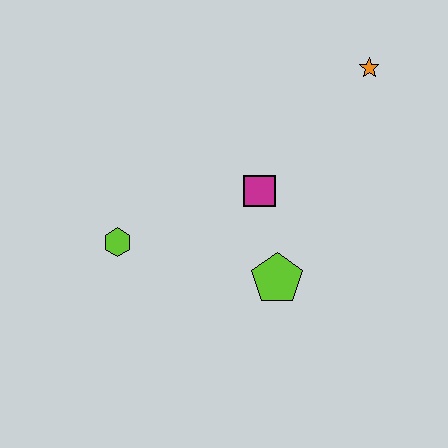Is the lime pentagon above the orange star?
No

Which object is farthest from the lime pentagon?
The orange star is farthest from the lime pentagon.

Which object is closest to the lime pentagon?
The magenta square is closest to the lime pentagon.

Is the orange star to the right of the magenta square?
Yes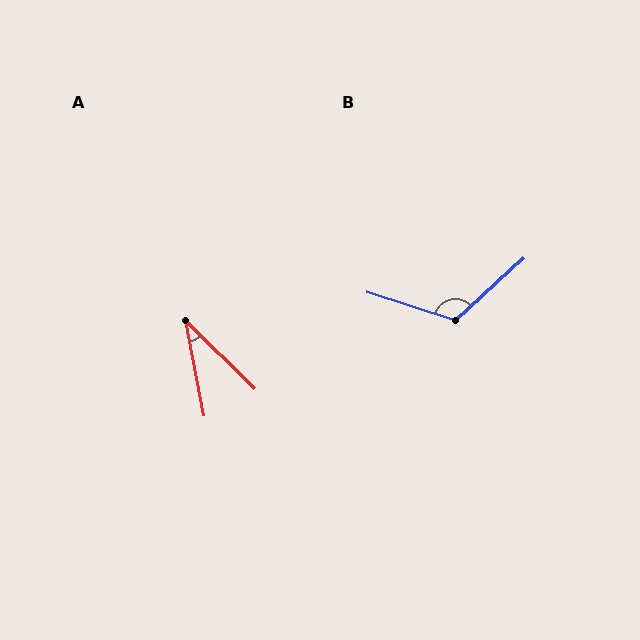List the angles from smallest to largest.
A (35°), B (120°).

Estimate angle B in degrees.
Approximately 120 degrees.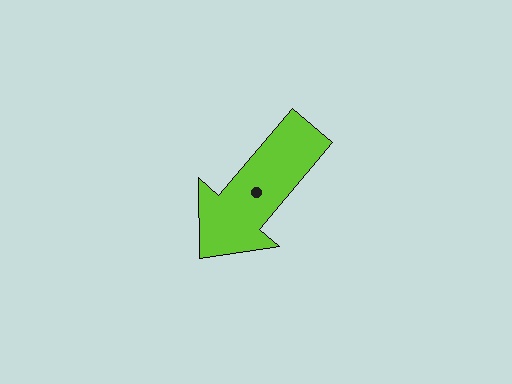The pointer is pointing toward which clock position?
Roughly 7 o'clock.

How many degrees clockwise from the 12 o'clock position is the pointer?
Approximately 220 degrees.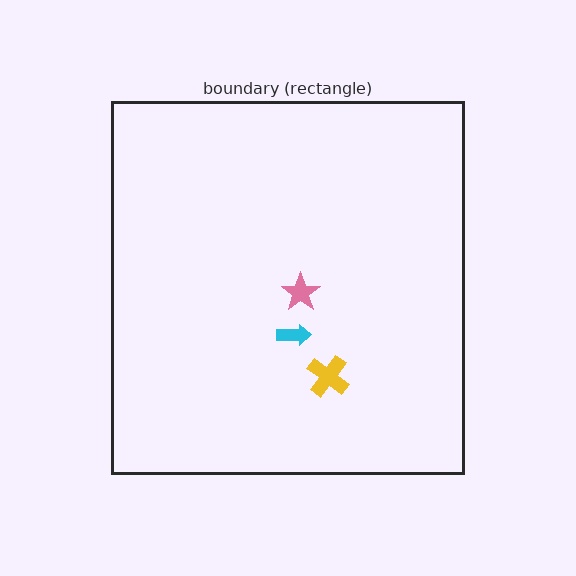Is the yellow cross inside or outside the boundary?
Inside.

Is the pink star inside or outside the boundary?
Inside.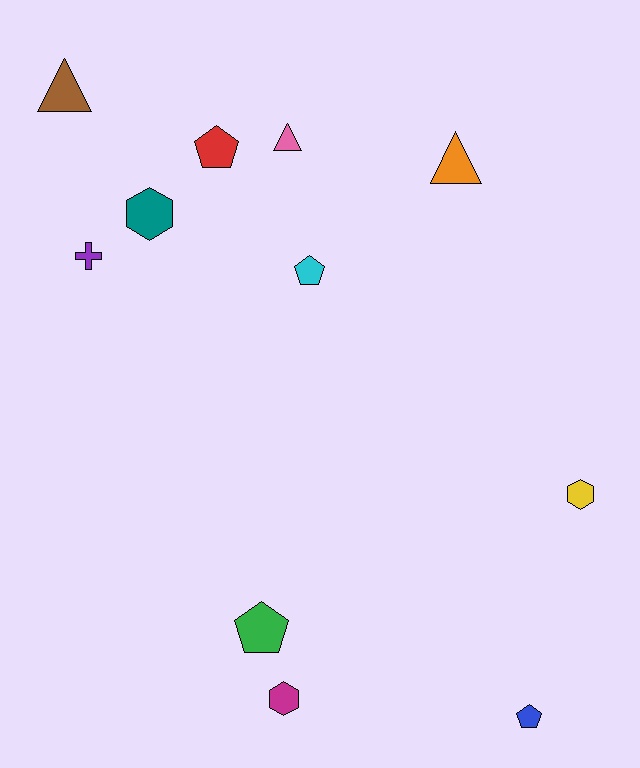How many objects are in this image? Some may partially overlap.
There are 11 objects.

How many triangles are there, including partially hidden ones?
There are 3 triangles.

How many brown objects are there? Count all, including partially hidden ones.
There is 1 brown object.